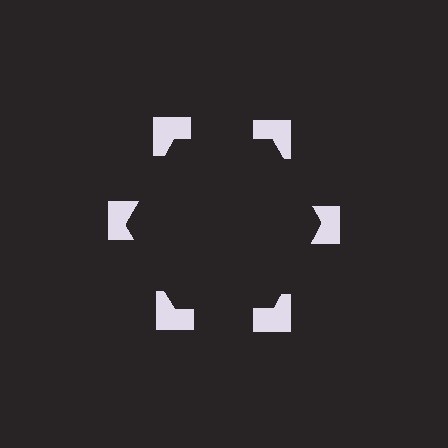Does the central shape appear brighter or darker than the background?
It typically appears slightly darker than the background, even though no actual brightness change is drawn.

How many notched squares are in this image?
There are 6 — one at each vertex of the illusory hexagon.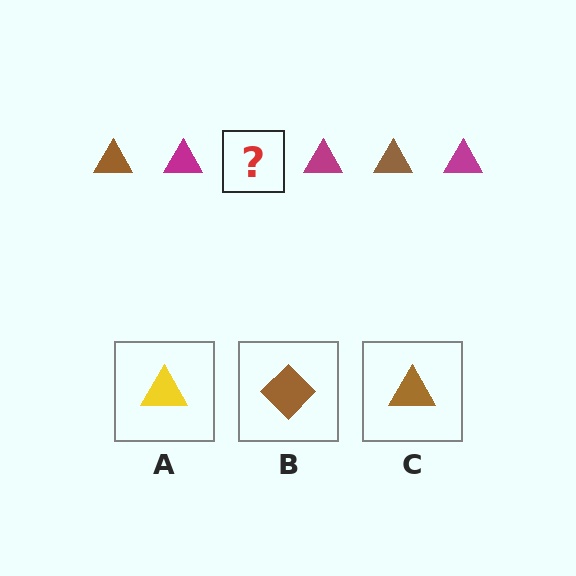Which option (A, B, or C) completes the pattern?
C.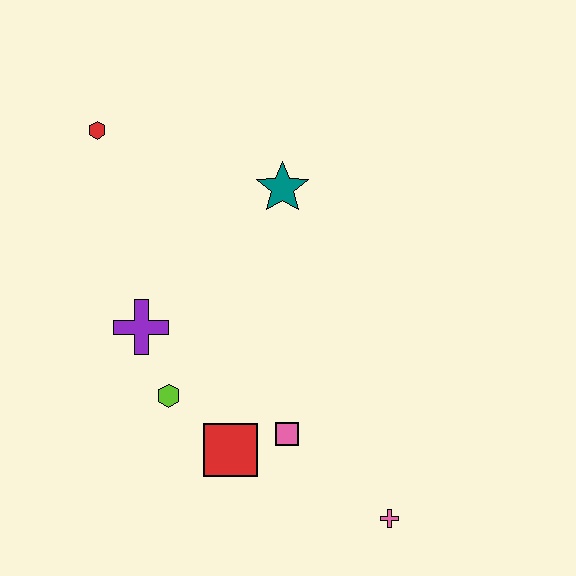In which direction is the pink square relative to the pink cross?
The pink square is to the left of the pink cross.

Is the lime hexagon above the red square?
Yes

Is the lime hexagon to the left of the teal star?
Yes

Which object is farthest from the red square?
The red hexagon is farthest from the red square.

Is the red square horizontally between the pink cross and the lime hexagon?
Yes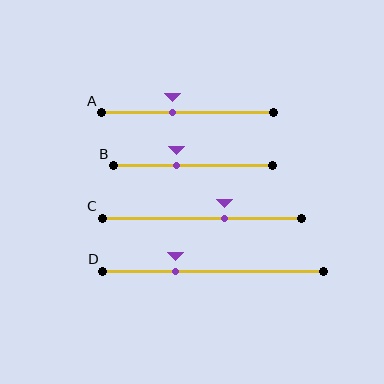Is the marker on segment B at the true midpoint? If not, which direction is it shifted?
No, the marker on segment B is shifted to the left by about 10% of the segment length.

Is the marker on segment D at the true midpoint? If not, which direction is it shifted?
No, the marker on segment D is shifted to the left by about 17% of the segment length.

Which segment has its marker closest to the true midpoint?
Segment A has its marker closest to the true midpoint.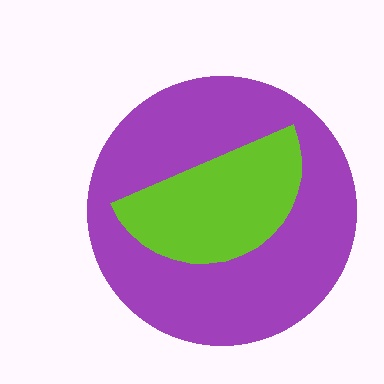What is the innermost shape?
The lime semicircle.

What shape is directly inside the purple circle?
The lime semicircle.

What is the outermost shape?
The purple circle.